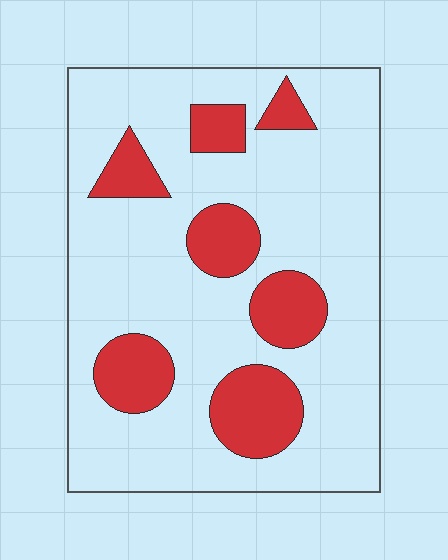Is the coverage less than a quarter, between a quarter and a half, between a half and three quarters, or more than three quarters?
Less than a quarter.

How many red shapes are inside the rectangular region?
7.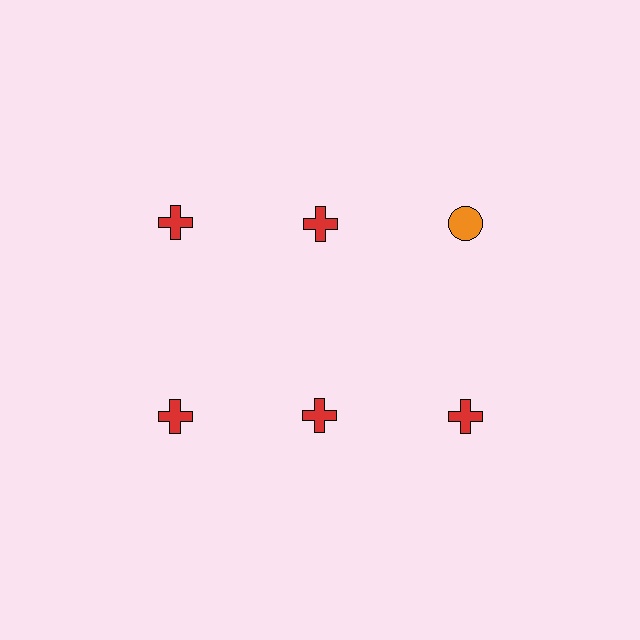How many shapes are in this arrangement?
There are 6 shapes arranged in a grid pattern.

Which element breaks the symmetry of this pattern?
The orange circle in the top row, center column breaks the symmetry. All other shapes are red crosses.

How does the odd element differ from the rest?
It differs in both color (orange instead of red) and shape (circle instead of cross).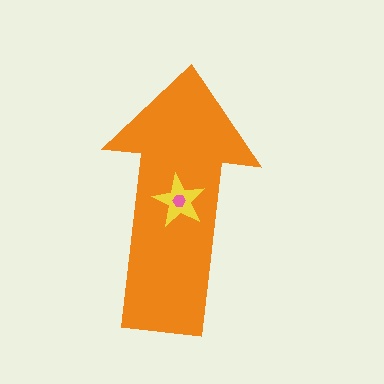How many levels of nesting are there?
3.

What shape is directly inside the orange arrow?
The yellow star.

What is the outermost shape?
The orange arrow.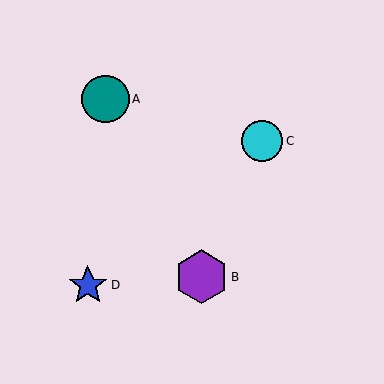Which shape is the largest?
The purple hexagon (labeled B) is the largest.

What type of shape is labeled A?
Shape A is a teal circle.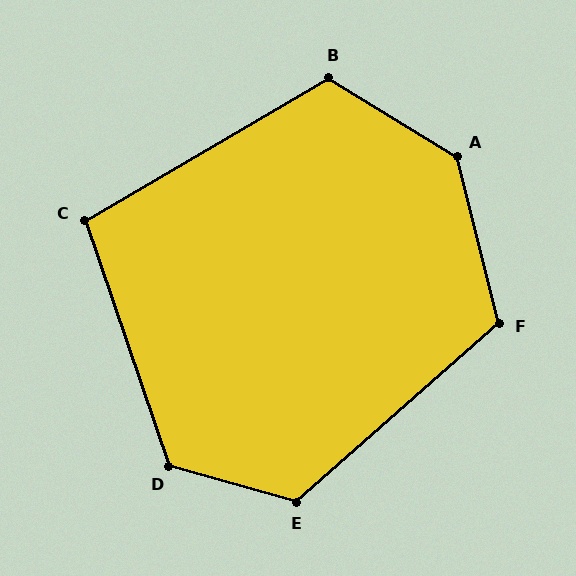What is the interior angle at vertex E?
Approximately 123 degrees (obtuse).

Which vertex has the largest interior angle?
A, at approximately 136 degrees.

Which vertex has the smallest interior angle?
C, at approximately 101 degrees.